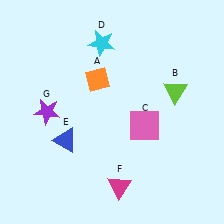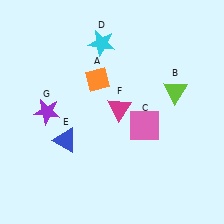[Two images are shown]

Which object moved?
The magenta triangle (F) moved up.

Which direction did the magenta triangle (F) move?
The magenta triangle (F) moved up.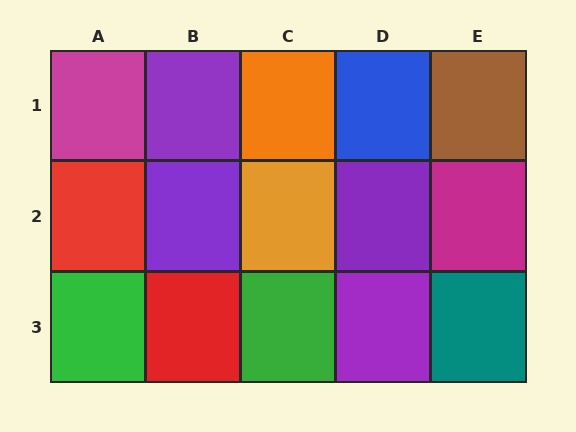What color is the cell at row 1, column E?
Brown.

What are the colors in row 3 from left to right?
Green, red, green, purple, teal.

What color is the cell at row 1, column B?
Purple.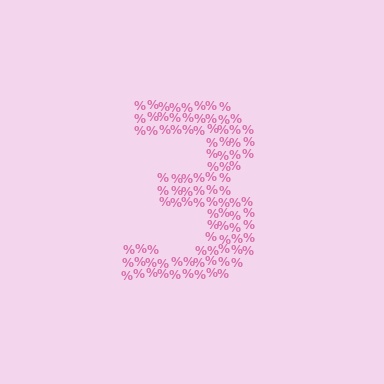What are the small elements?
The small elements are percent signs.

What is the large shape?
The large shape is the digit 3.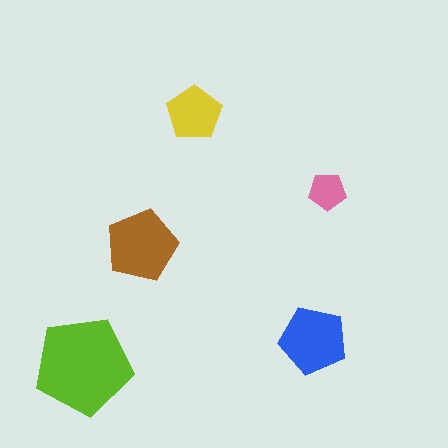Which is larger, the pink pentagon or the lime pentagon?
The lime one.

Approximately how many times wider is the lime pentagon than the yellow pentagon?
About 2 times wider.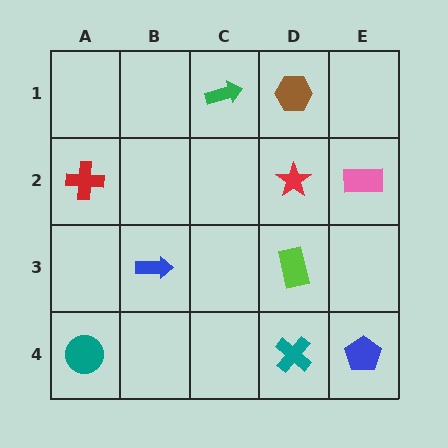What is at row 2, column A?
A red cross.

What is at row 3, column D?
A lime rectangle.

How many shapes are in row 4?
3 shapes.